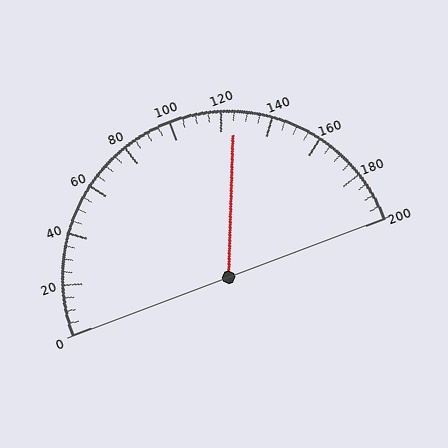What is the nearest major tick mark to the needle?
The nearest major tick mark is 120.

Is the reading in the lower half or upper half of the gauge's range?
The reading is in the upper half of the range (0 to 200).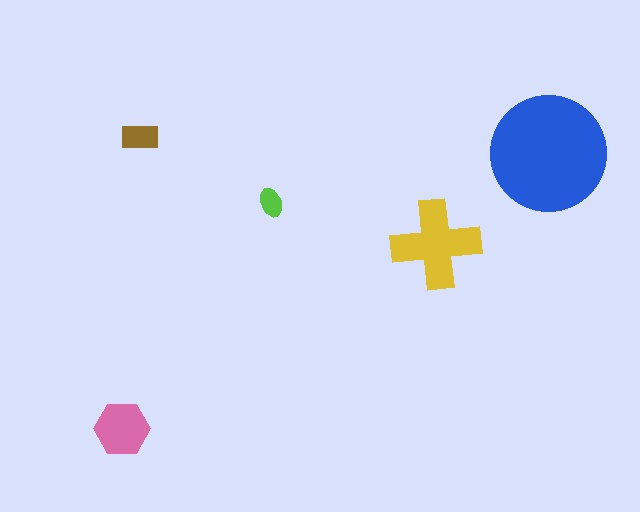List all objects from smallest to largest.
The lime ellipse, the brown rectangle, the pink hexagon, the yellow cross, the blue circle.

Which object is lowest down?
The pink hexagon is bottommost.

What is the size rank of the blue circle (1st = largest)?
1st.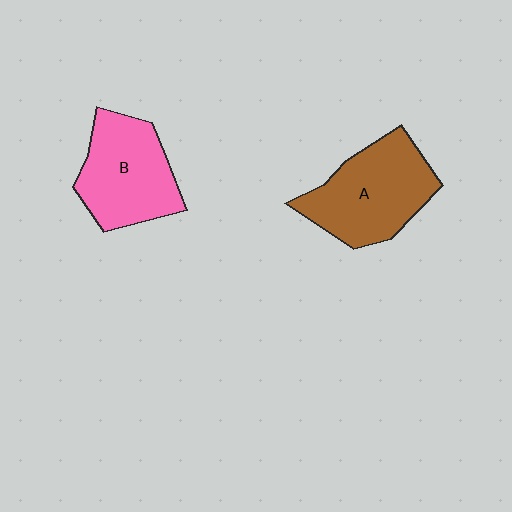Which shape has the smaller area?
Shape B (pink).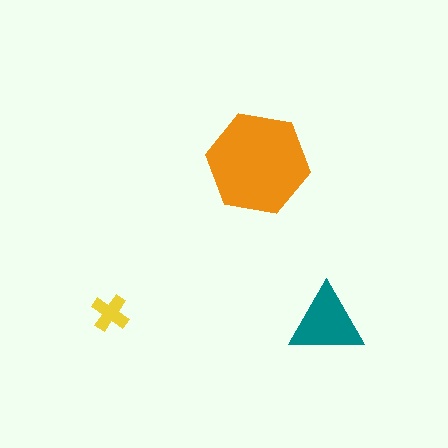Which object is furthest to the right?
The teal triangle is rightmost.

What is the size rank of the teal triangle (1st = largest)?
2nd.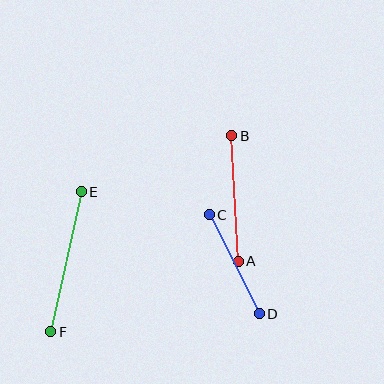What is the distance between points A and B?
The distance is approximately 125 pixels.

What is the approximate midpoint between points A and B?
The midpoint is at approximately (235, 199) pixels.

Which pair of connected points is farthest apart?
Points E and F are farthest apart.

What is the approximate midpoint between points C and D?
The midpoint is at approximately (234, 264) pixels.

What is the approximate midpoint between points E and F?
The midpoint is at approximately (66, 262) pixels.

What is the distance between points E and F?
The distance is approximately 144 pixels.